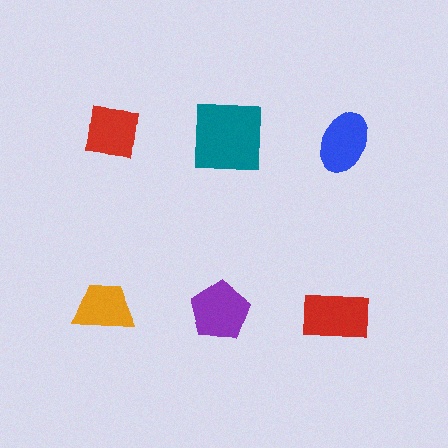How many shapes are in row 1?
3 shapes.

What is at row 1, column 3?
A blue ellipse.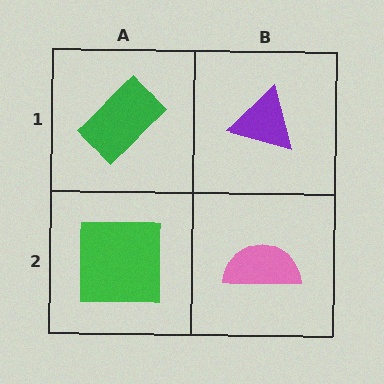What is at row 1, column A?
A green rectangle.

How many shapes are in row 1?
2 shapes.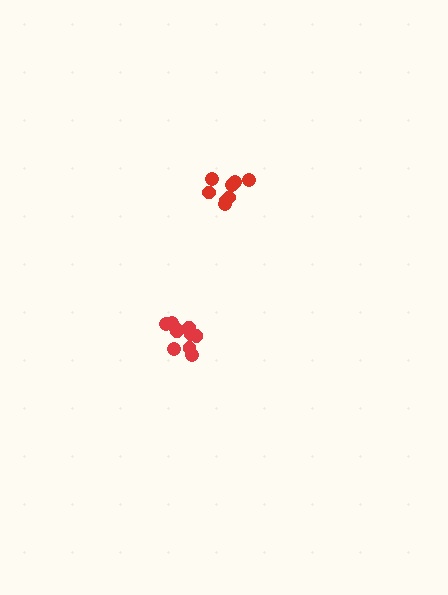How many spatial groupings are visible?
There are 2 spatial groupings.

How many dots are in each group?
Group 1: 8 dots, Group 2: 10 dots (18 total).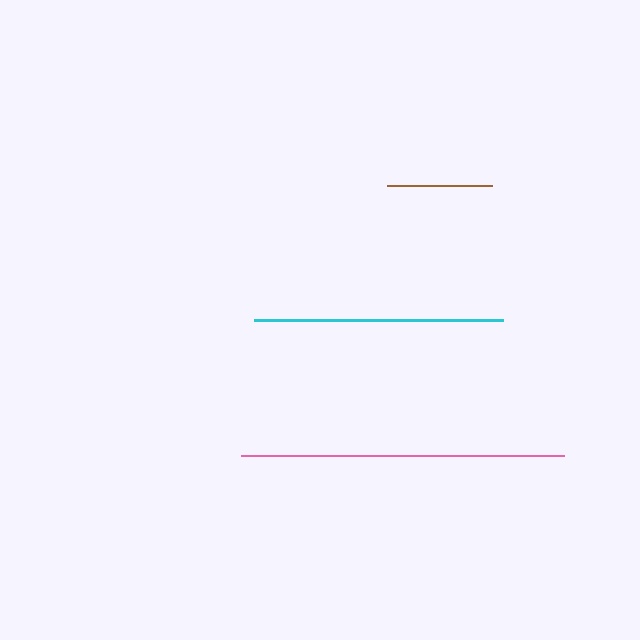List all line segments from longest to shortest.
From longest to shortest: pink, cyan, brown.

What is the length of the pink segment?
The pink segment is approximately 324 pixels long.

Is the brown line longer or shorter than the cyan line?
The cyan line is longer than the brown line.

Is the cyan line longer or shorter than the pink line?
The pink line is longer than the cyan line.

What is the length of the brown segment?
The brown segment is approximately 105 pixels long.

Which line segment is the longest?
The pink line is the longest at approximately 324 pixels.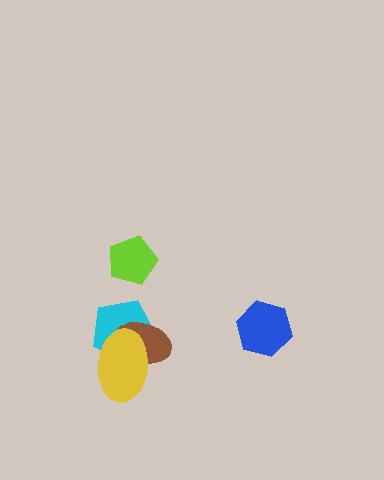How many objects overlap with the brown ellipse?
2 objects overlap with the brown ellipse.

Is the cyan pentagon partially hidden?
Yes, it is partially covered by another shape.